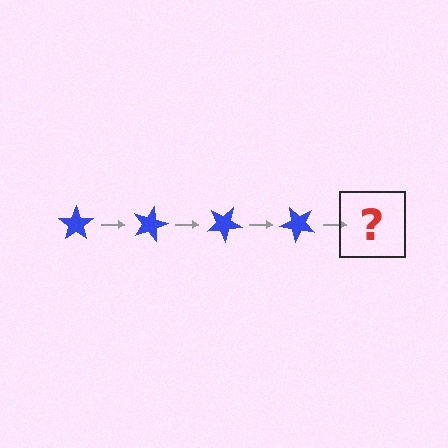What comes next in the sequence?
The next element should be a blue star rotated 60 degrees.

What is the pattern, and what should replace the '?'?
The pattern is that the star rotates 15 degrees each step. The '?' should be a blue star rotated 60 degrees.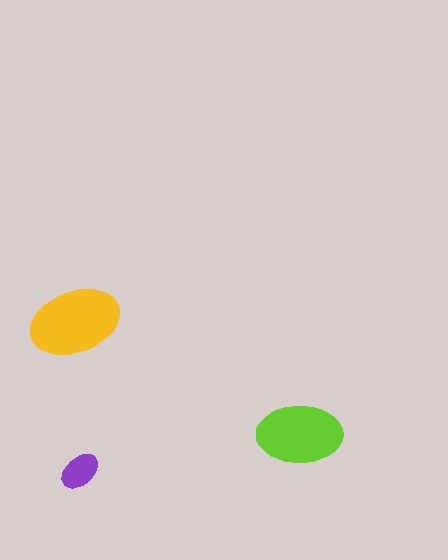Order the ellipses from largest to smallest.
the yellow one, the lime one, the purple one.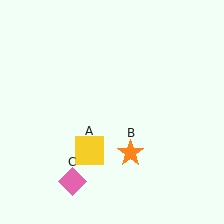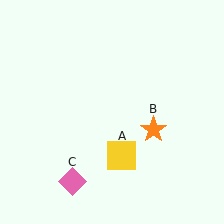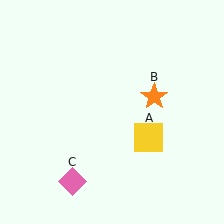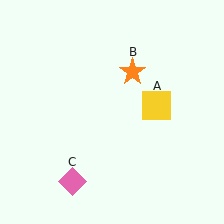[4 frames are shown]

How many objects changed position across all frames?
2 objects changed position: yellow square (object A), orange star (object B).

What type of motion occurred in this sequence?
The yellow square (object A), orange star (object B) rotated counterclockwise around the center of the scene.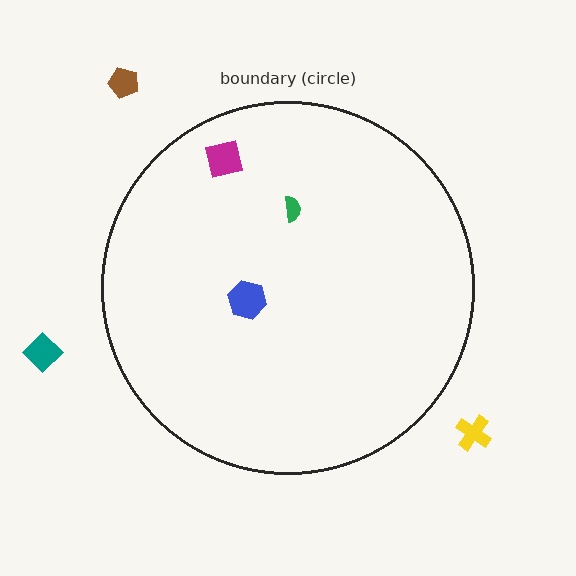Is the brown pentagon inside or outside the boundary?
Outside.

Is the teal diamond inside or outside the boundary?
Outside.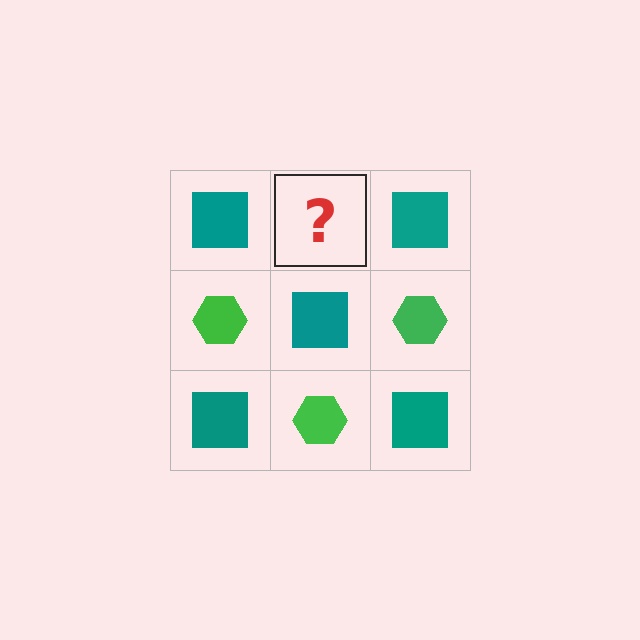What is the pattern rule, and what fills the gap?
The rule is that it alternates teal square and green hexagon in a checkerboard pattern. The gap should be filled with a green hexagon.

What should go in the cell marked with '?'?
The missing cell should contain a green hexagon.